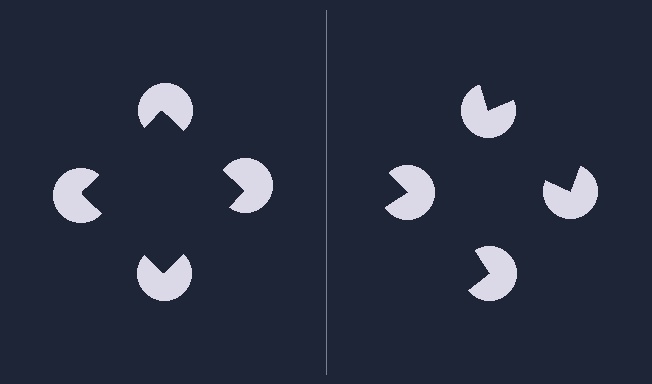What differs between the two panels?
The pac-man discs are positioned identically on both sides; only the wedge orientations differ. On the left they align to a square; on the right they are misaligned.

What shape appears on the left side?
An illusory square.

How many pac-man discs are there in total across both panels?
8 — 4 on each side.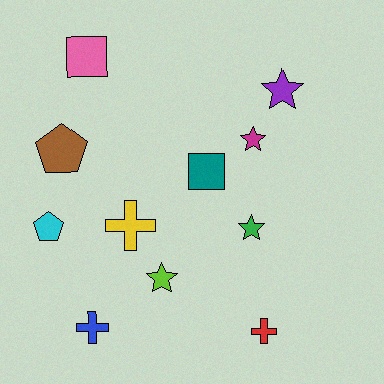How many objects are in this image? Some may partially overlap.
There are 11 objects.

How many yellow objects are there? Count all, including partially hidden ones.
There is 1 yellow object.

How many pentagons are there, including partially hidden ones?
There are 2 pentagons.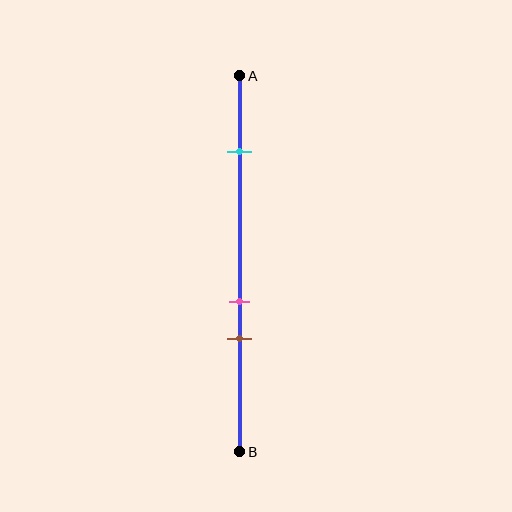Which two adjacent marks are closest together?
The pink and brown marks are the closest adjacent pair.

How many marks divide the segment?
There are 3 marks dividing the segment.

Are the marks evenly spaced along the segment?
No, the marks are not evenly spaced.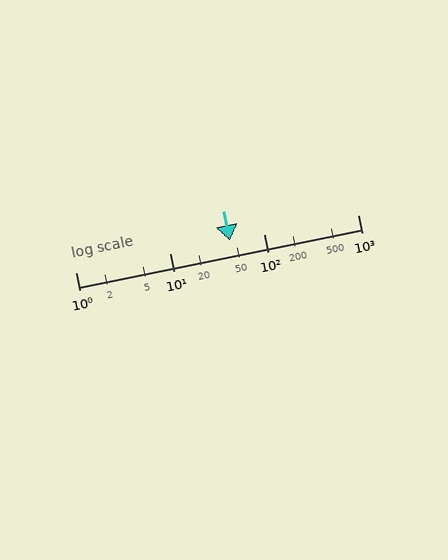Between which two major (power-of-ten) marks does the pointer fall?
The pointer is between 10 and 100.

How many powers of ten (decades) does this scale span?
The scale spans 3 decades, from 1 to 1000.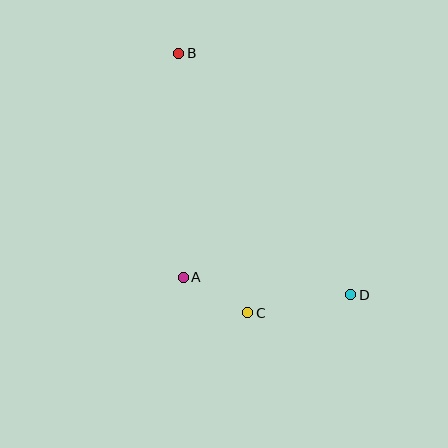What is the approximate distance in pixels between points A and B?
The distance between A and B is approximately 224 pixels.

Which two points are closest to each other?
Points A and C are closest to each other.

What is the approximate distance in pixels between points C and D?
The distance between C and D is approximately 104 pixels.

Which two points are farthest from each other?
Points B and D are farthest from each other.